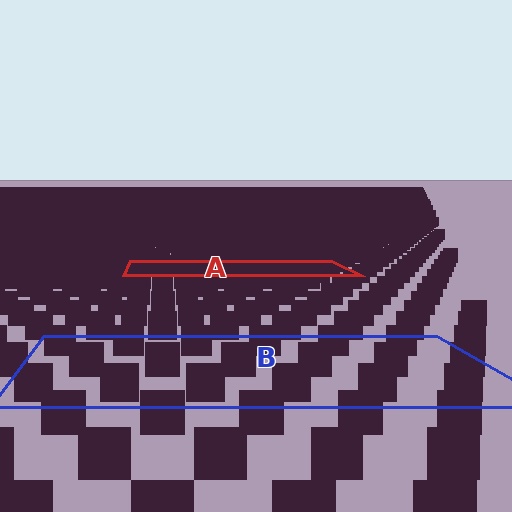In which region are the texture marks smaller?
The texture marks are smaller in region A, because it is farther away.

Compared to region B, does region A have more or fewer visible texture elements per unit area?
Region A has more texture elements per unit area — they are packed more densely because it is farther away.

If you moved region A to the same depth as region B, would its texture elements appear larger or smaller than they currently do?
They would appear larger. At a closer depth, the same texture elements are projected at a bigger on-screen size.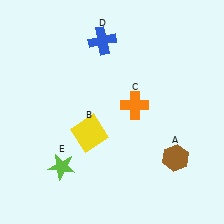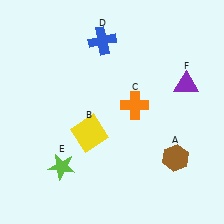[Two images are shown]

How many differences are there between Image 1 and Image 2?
There is 1 difference between the two images.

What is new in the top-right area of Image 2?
A purple triangle (F) was added in the top-right area of Image 2.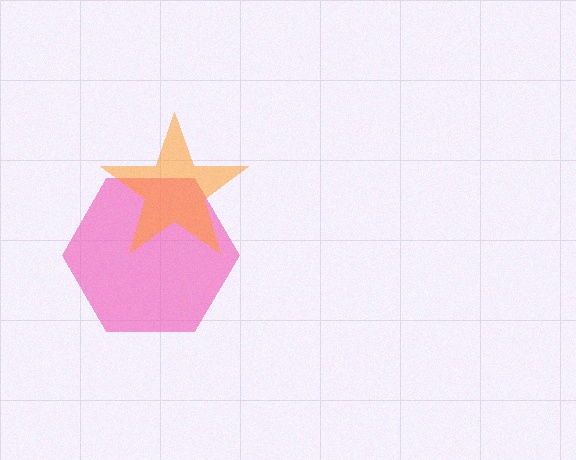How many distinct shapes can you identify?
There are 2 distinct shapes: a pink hexagon, an orange star.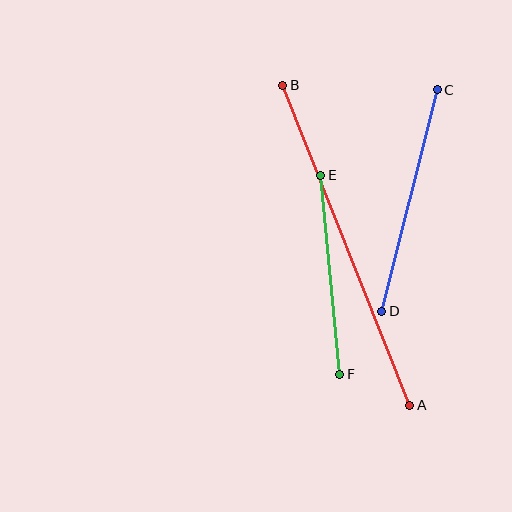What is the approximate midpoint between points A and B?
The midpoint is at approximately (346, 245) pixels.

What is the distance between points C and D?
The distance is approximately 228 pixels.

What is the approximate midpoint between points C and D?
The midpoint is at approximately (410, 200) pixels.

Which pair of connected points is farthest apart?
Points A and B are farthest apart.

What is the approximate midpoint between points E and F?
The midpoint is at approximately (330, 275) pixels.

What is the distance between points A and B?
The distance is approximately 344 pixels.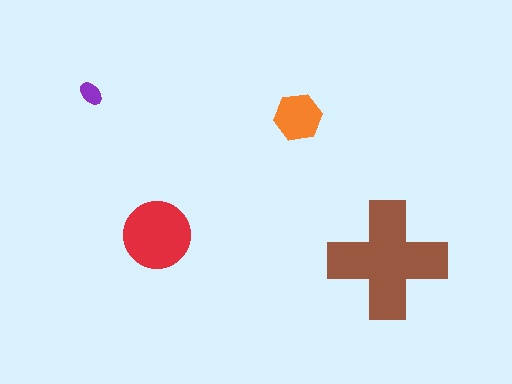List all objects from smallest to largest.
The purple ellipse, the orange hexagon, the red circle, the brown cross.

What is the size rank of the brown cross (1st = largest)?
1st.